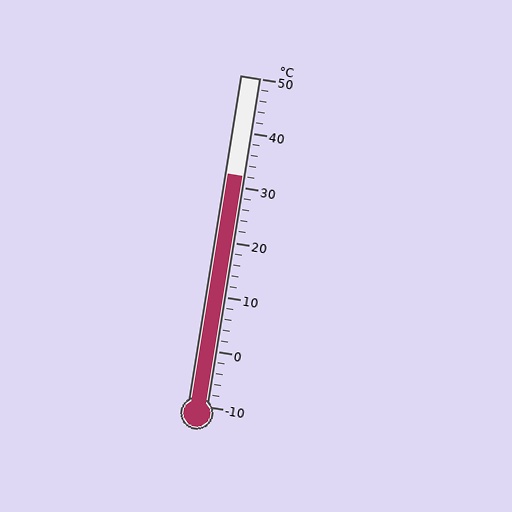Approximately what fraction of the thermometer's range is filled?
The thermometer is filled to approximately 70% of its range.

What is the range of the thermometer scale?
The thermometer scale ranges from -10°C to 50°C.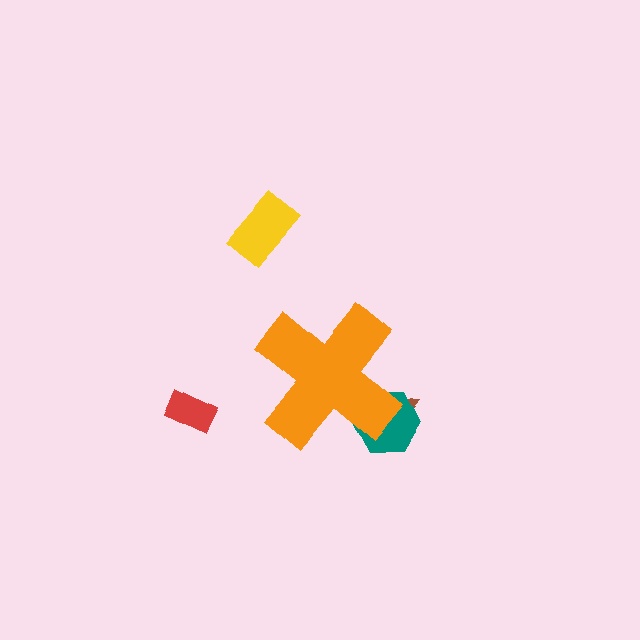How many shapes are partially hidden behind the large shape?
2 shapes are partially hidden.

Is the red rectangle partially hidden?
No, the red rectangle is fully visible.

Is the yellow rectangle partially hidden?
No, the yellow rectangle is fully visible.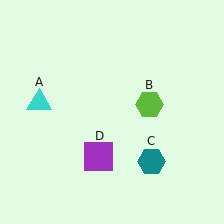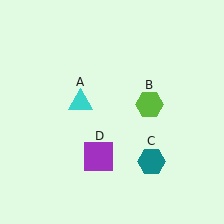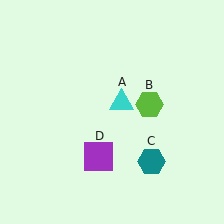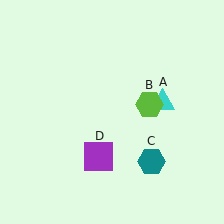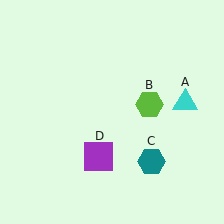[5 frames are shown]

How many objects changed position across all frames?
1 object changed position: cyan triangle (object A).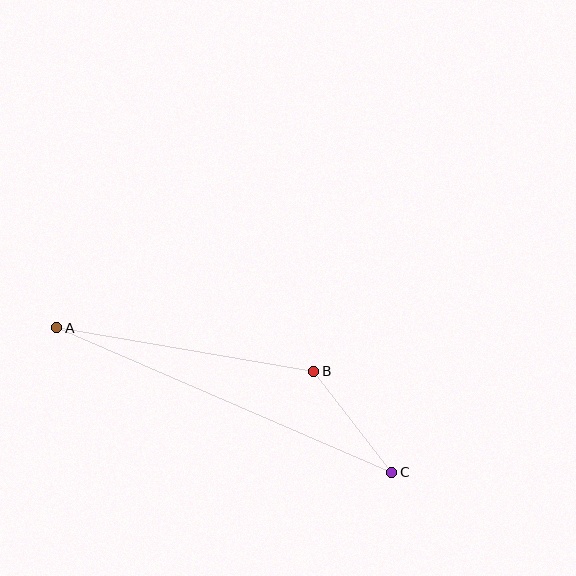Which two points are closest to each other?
Points B and C are closest to each other.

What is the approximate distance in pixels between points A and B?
The distance between A and B is approximately 261 pixels.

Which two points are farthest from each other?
Points A and C are farthest from each other.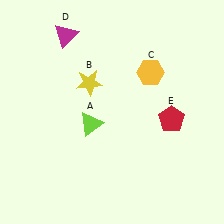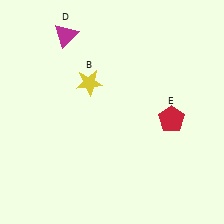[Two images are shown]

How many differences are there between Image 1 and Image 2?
There are 2 differences between the two images.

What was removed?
The yellow hexagon (C), the lime triangle (A) were removed in Image 2.